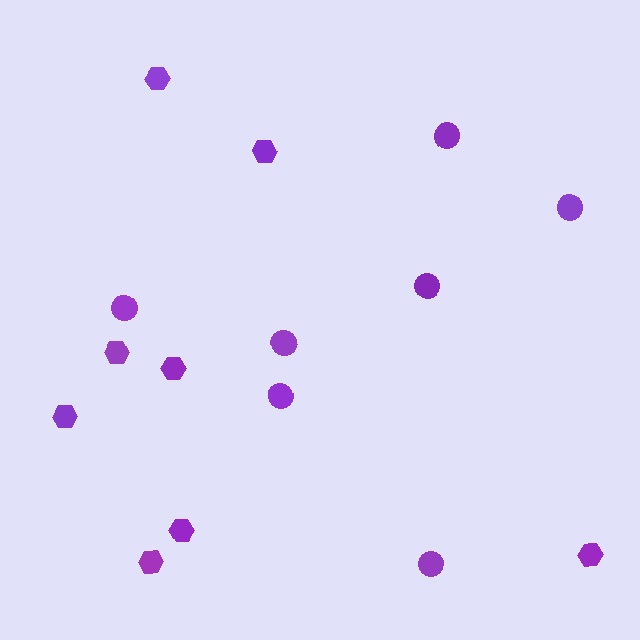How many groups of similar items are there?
There are 2 groups: one group of hexagons (8) and one group of circles (7).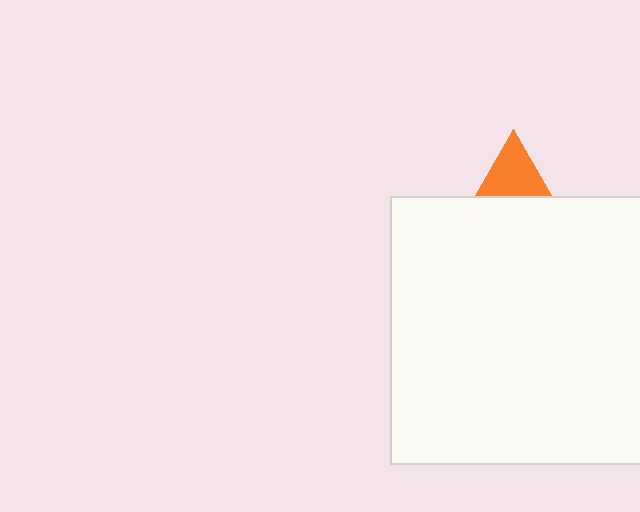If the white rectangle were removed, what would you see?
You would see the complete orange triangle.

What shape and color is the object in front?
The object in front is a white rectangle.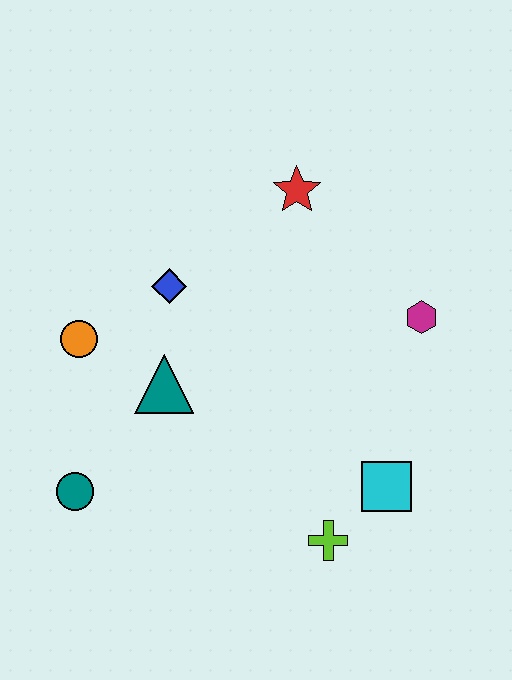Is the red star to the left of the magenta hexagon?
Yes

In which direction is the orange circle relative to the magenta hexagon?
The orange circle is to the left of the magenta hexagon.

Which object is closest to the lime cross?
The cyan square is closest to the lime cross.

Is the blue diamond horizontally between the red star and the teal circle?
Yes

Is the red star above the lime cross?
Yes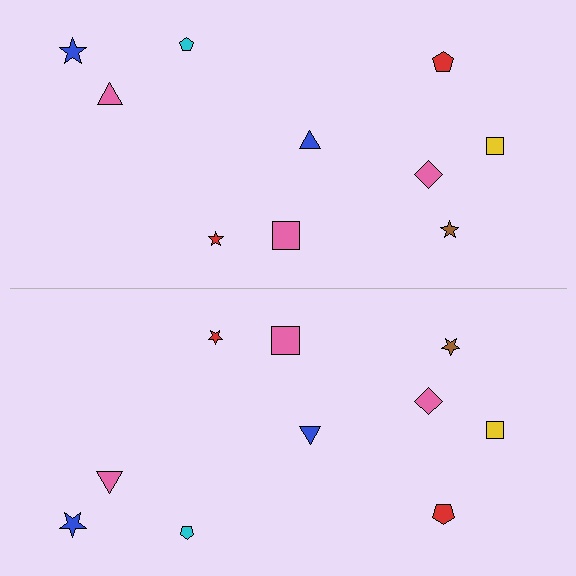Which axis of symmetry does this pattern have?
The pattern has a horizontal axis of symmetry running through the center of the image.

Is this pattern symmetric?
Yes, this pattern has bilateral (reflection) symmetry.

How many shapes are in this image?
There are 20 shapes in this image.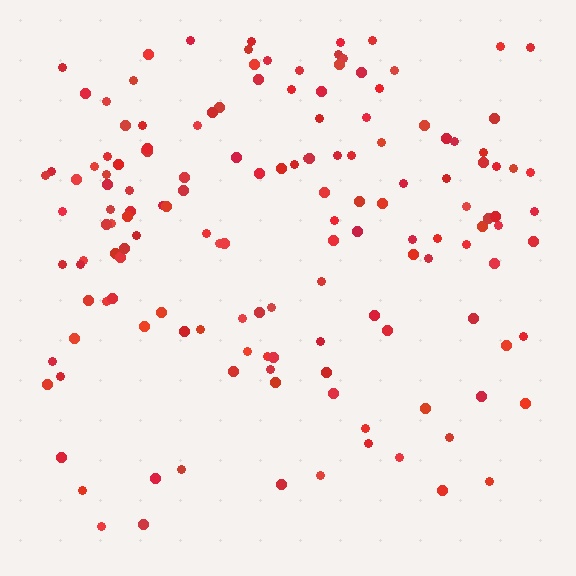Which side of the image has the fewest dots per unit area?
The bottom.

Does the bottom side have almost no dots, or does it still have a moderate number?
Still a moderate number, just noticeably fewer than the top.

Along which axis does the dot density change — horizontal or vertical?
Vertical.